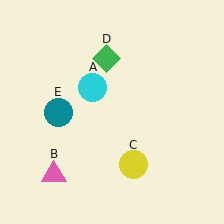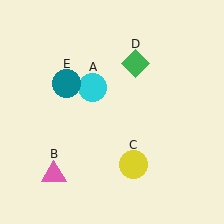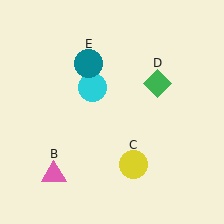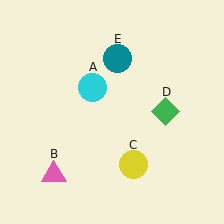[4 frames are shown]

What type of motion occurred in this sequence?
The green diamond (object D), teal circle (object E) rotated clockwise around the center of the scene.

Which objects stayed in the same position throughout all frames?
Cyan circle (object A) and pink triangle (object B) and yellow circle (object C) remained stationary.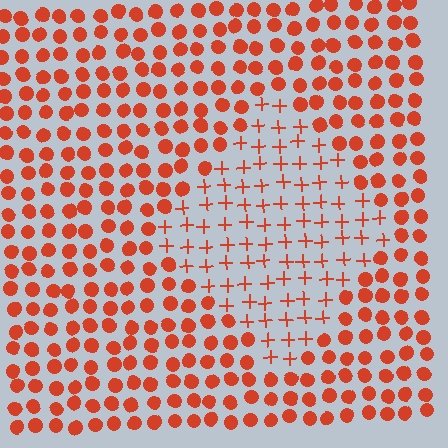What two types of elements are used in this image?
The image uses plus signs inside the diamond region and circles outside it.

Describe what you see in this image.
The image is filled with small red elements arranged in a uniform grid. A diamond-shaped region contains plus signs, while the surrounding area contains circles. The boundary is defined purely by the change in element shape.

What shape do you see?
I see a diamond.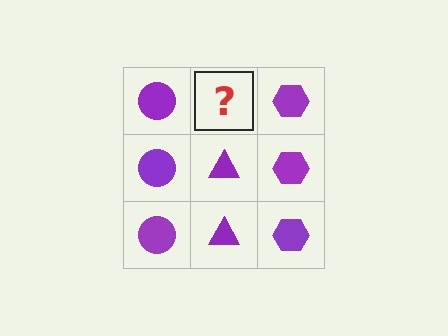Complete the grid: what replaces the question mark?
The question mark should be replaced with a purple triangle.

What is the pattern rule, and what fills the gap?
The rule is that each column has a consistent shape. The gap should be filled with a purple triangle.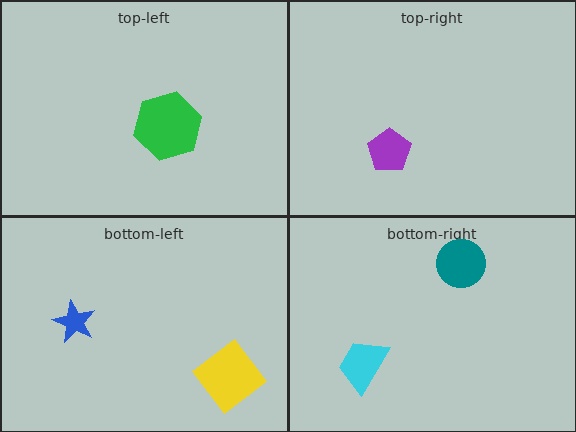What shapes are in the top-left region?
The green hexagon.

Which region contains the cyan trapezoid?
The bottom-right region.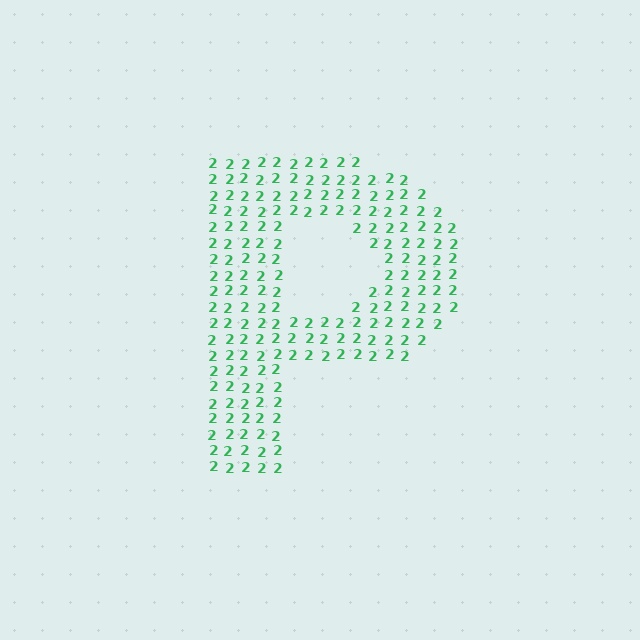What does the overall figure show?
The overall figure shows the letter P.